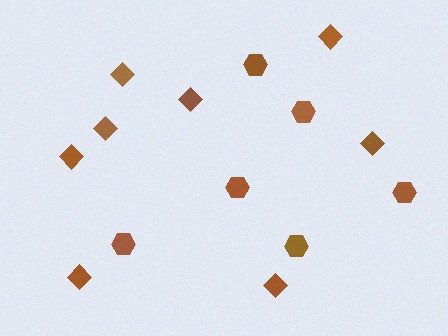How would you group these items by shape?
There are 2 groups: one group of diamonds (8) and one group of hexagons (6).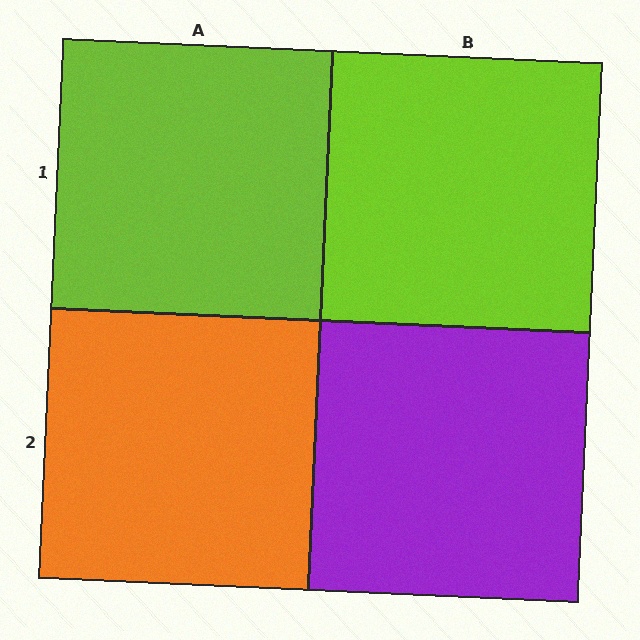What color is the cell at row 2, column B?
Purple.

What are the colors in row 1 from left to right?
Lime, lime.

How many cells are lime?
2 cells are lime.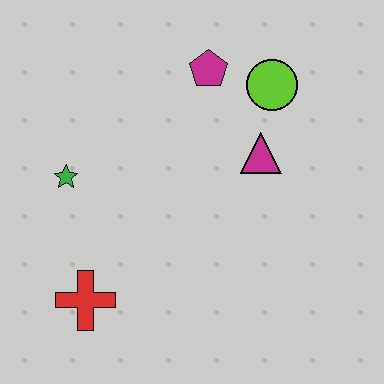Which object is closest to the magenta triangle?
The lime circle is closest to the magenta triangle.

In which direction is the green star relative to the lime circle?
The green star is to the left of the lime circle.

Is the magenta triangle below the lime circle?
Yes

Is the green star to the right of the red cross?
No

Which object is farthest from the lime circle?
The red cross is farthest from the lime circle.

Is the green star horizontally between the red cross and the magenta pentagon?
No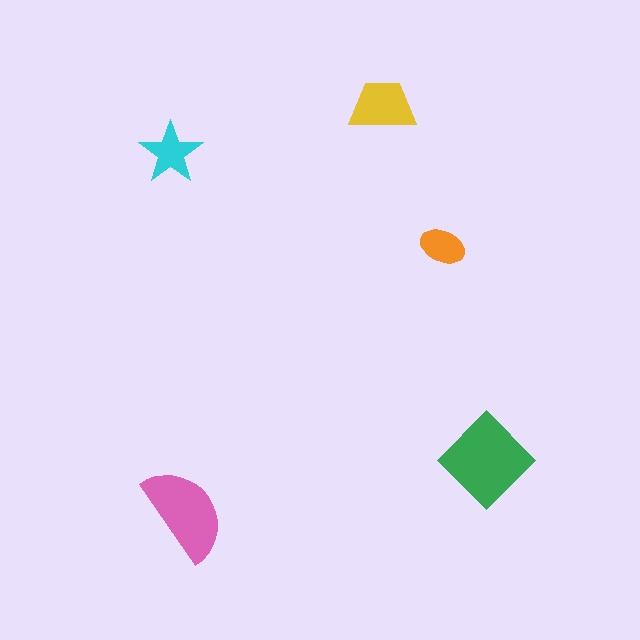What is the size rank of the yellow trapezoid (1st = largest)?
3rd.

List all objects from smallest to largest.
The orange ellipse, the cyan star, the yellow trapezoid, the pink semicircle, the green diamond.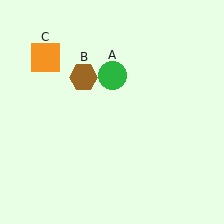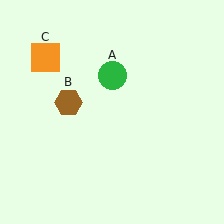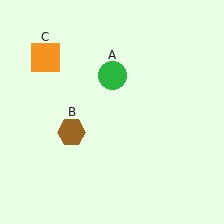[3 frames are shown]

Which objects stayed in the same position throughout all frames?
Green circle (object A) and orange square (object C) remained stationary.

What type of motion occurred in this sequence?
The brown hexagon (object B) rotated counterclockwise around the center of the scene.